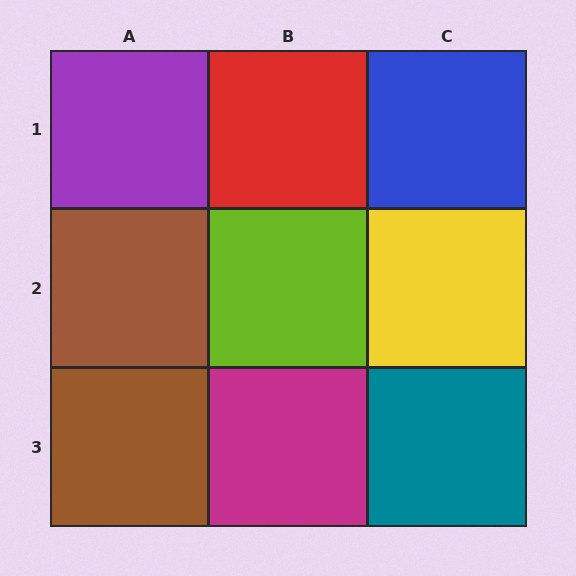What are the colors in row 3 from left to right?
Brown, magenta, teal.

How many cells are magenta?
1 cell is magenta.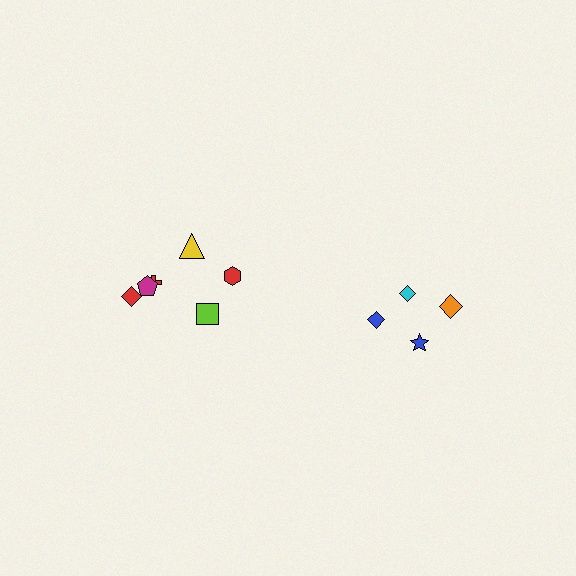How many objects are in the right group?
There are 4 objects.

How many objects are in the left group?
There are 6 objects.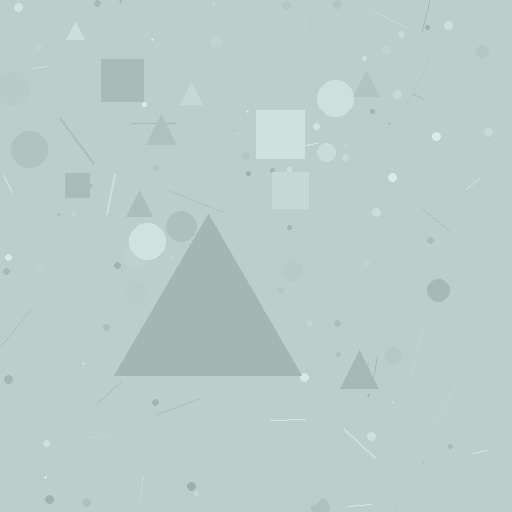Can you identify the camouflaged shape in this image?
The camouflaged shape is a triangle.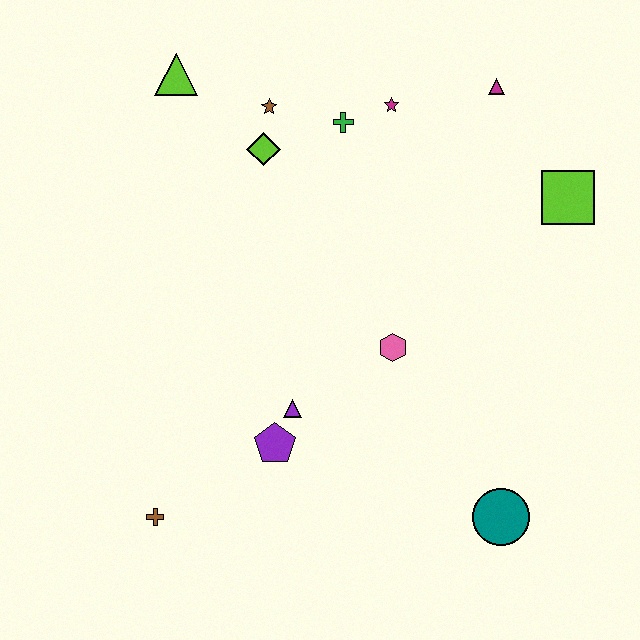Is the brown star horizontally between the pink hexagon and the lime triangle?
Yes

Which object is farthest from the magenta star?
The brown cross is farthest from the magenta star.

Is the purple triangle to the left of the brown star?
No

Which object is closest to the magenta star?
The green cross is closest to the magenta star.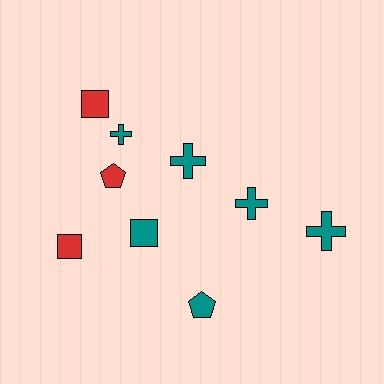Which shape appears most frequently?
Cross, with 4 objects.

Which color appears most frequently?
Teal, with 6 objects.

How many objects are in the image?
There are 9 objects.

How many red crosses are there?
There are no red crosses.